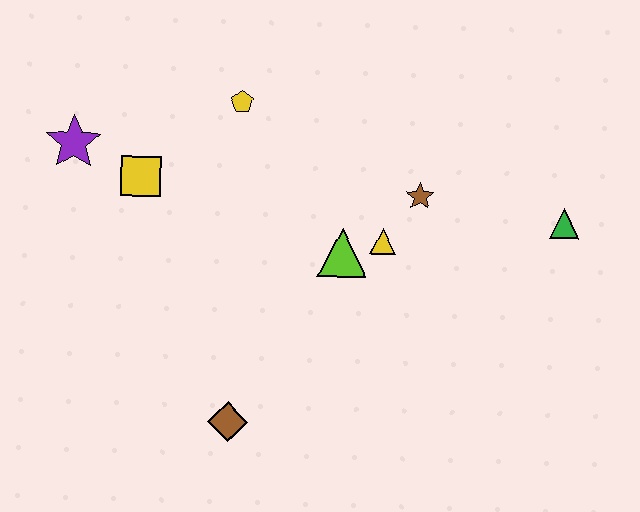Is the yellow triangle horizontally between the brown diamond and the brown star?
Yes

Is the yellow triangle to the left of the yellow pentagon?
No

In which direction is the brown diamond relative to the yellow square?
The brown diamond is below the yellow square.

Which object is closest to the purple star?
The yellow square is closest to the purple star.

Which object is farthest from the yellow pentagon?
The green triangle is farthest from the yellow pentagon.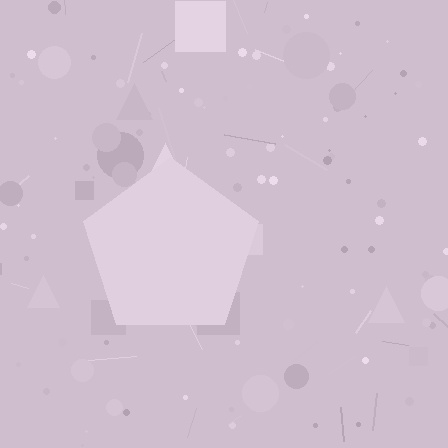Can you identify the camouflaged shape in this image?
The camouflaged shape is a pentagon.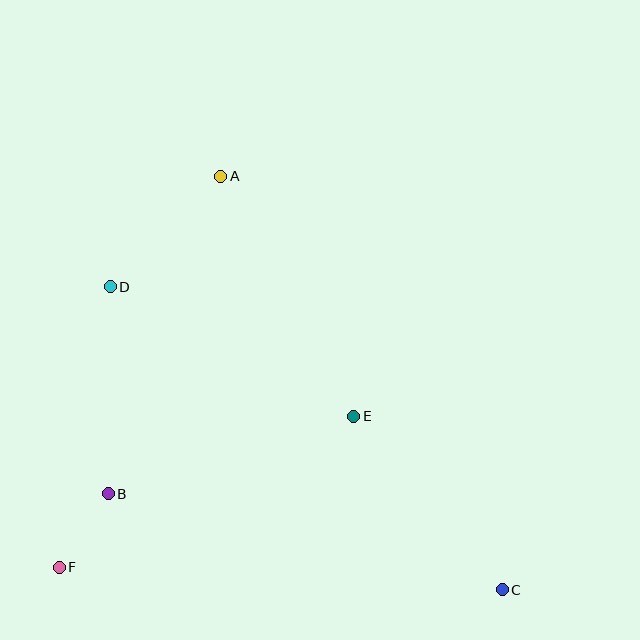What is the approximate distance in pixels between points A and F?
The distance between A and F is approximately 423 pixels.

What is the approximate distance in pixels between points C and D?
The distance between C and D is approximately 496 pixels.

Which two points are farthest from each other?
Points A and C are farthest from each other.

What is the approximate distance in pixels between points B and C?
The distance between B and C is approximately 406 pixels.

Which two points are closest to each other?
Points B and F are closest to each other.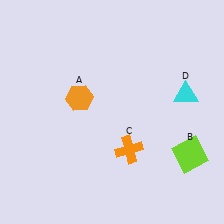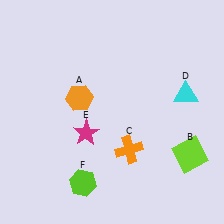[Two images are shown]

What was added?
A magenta star (E), a lime hexagon (F) were added in Image 2.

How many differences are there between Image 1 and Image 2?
There are 2 differences between the two images.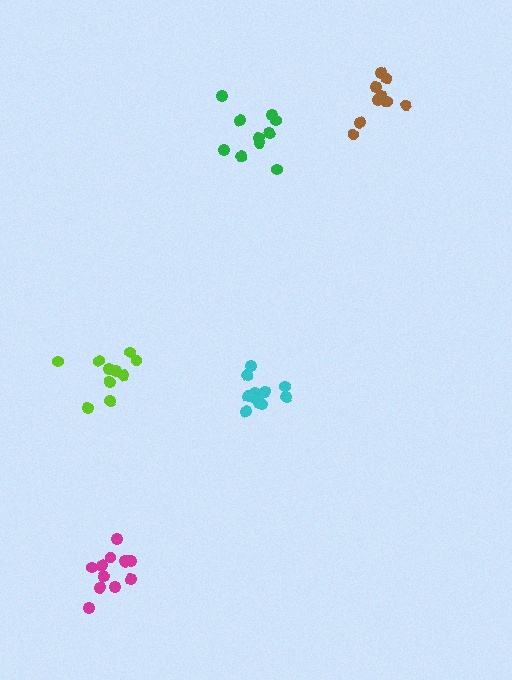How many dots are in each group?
Group 1: 12 dots, Group 2: 10 dots, Group 3: 12 dots, Group 4: 10 dots, Group 5: 9 dots (53 total).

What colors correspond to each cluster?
The clusters are colored: magenta, green, cyan, lime, brown.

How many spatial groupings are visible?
There are 5 spatial groupings.